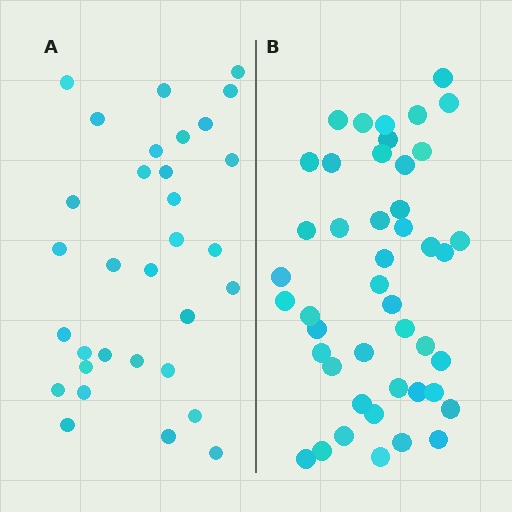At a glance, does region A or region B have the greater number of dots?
Region B (the right region) has more dots.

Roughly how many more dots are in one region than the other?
Region B has approximately 15 more dots than region A.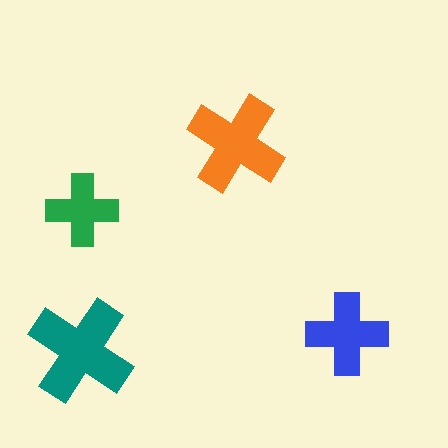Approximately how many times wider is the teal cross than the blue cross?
About 1.5 times wider.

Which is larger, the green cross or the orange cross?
The orange one.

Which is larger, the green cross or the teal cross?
The teal one.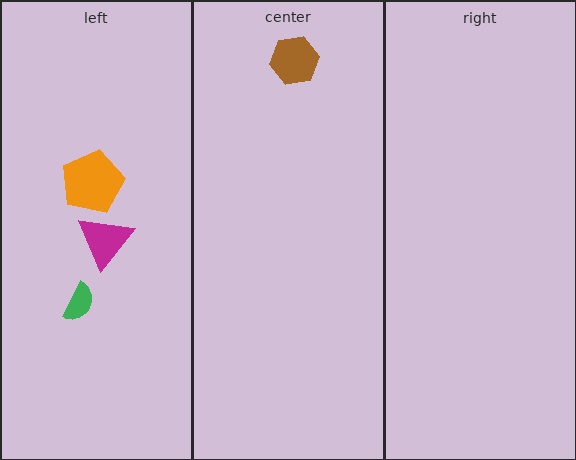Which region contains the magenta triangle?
The left region.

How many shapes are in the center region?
1.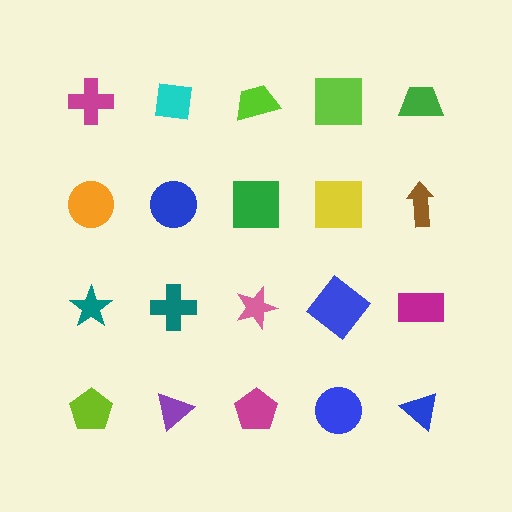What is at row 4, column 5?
A blue triangle.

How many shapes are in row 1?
5 shapes.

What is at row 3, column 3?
A pink star.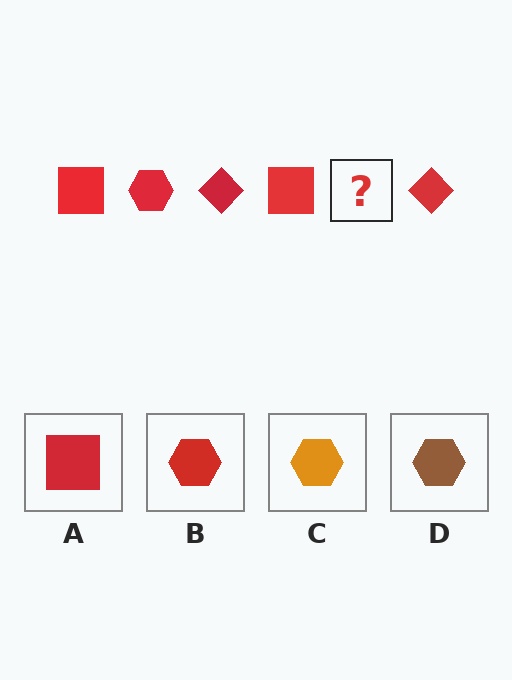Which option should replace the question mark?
Option B.